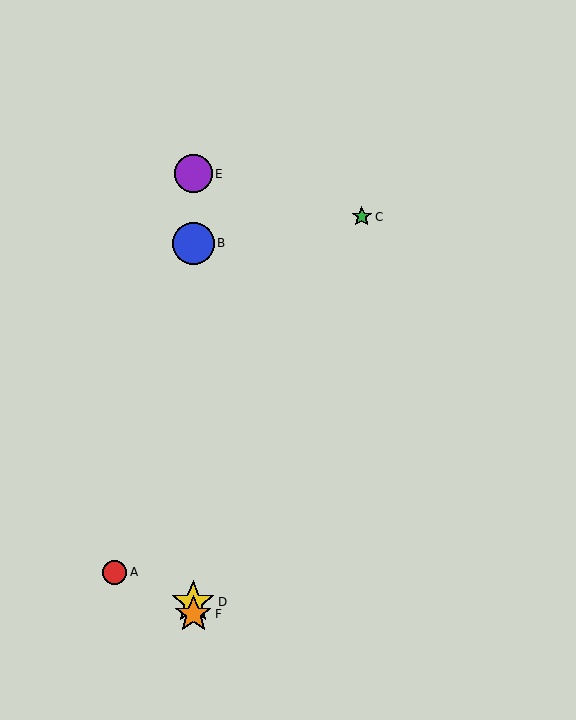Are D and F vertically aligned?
Yes, both are at x≈193.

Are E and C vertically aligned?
No, E is at x≈193 and C is at x≈362.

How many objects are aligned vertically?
4 objects (B, D, E, F) are aligned vertically.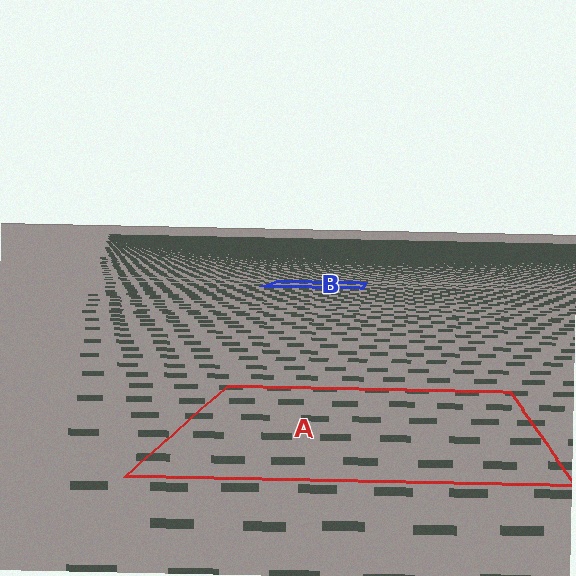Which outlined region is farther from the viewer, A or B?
Region B is farther from the viewer — the texture elements inside it appear smaller and more densely packed.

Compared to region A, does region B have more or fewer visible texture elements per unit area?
Region B has more texture elements per unit area — they are packed more densely because it is farther away.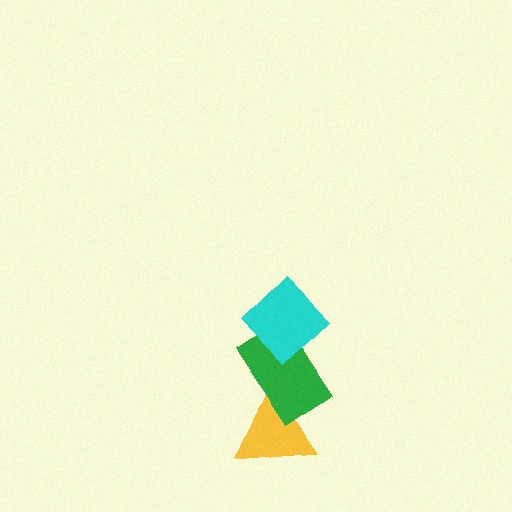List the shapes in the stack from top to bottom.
From top to bottom: the cyan diamond, the green rectangle, the yellow triangle.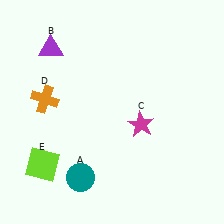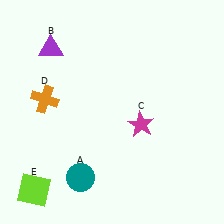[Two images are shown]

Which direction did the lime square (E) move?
The lime square (E) moved down.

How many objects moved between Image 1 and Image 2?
1 object moved between the two images.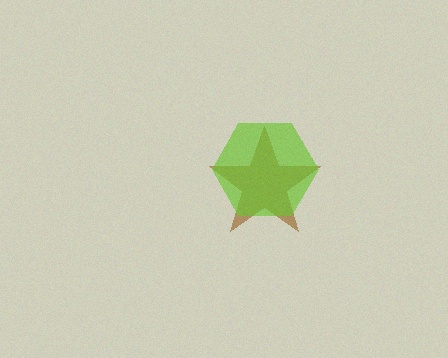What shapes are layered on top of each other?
The layered shapes are: a brown star, a lime hexagon.